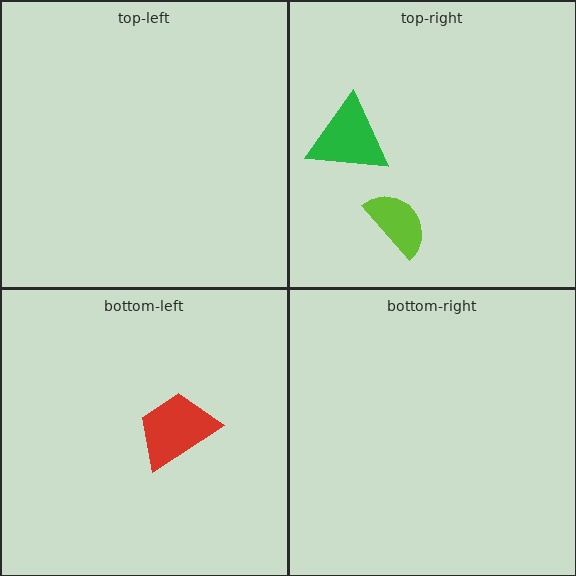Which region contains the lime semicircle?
The top-right region.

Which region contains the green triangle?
The top-right region.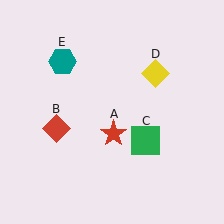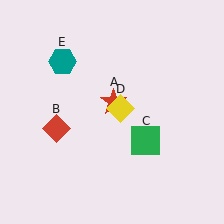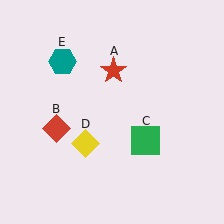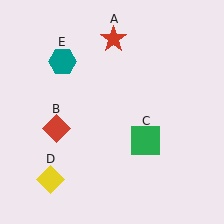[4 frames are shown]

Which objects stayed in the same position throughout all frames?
Red diamond (object B) and green square (object C) and teal hexagon (object E) remained stationary.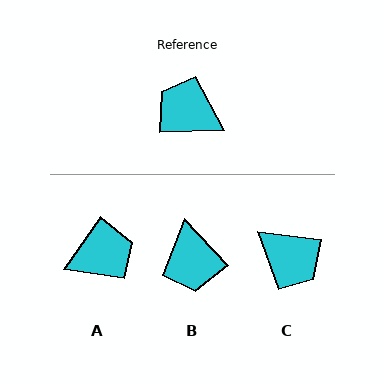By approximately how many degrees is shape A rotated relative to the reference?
Approximately 127 degrees clockwise.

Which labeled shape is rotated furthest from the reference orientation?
C, about 171 degrees away.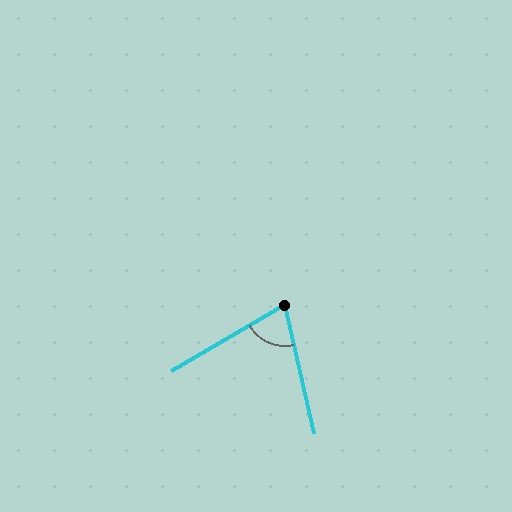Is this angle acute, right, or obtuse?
It is acute.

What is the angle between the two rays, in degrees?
Approximately 72 degrees.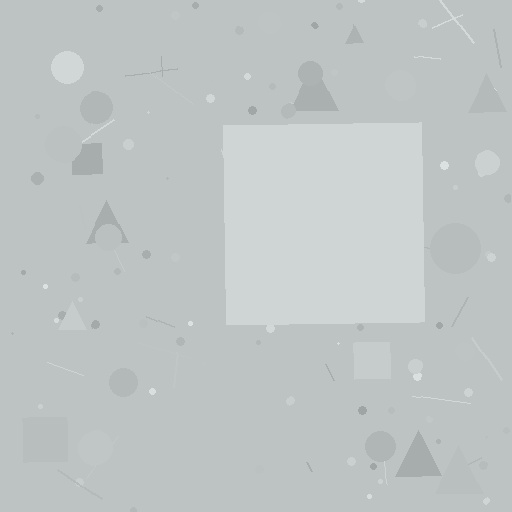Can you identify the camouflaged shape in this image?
The camouflaged shape is a square.